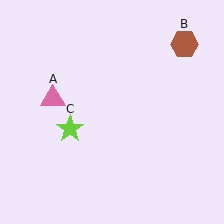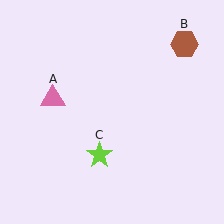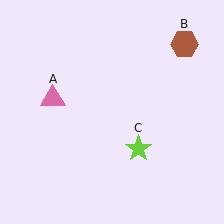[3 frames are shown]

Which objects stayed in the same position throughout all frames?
Pink triangle (object A) and brown hexagon (object B) remained stationary.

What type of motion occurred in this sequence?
The lime star (object C) rotated counterclockwise around the center of the scene.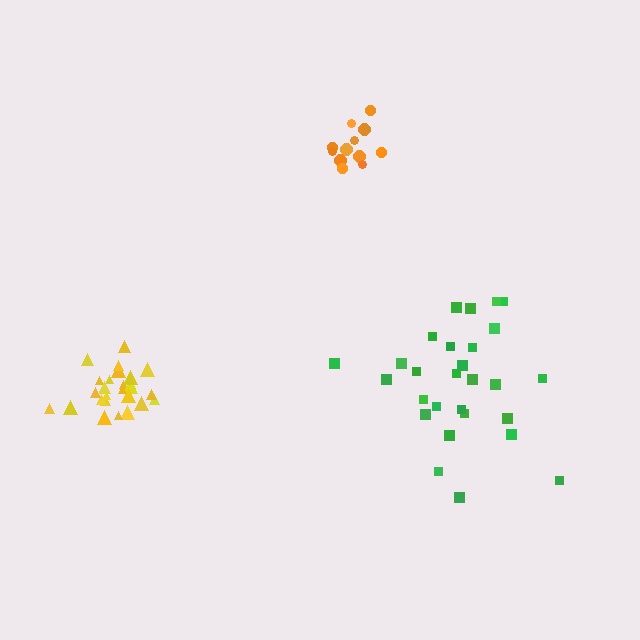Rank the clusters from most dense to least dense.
yellow, orange, green.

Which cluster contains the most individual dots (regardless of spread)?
Yellow (29).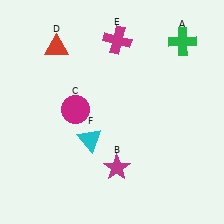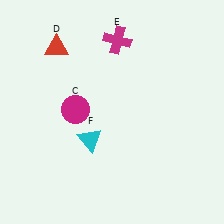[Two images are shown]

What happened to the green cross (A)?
The green cross (A) was removed in Image 2. It was in the top-right area of Image 1.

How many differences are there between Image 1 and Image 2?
There are 2 differences between the two images.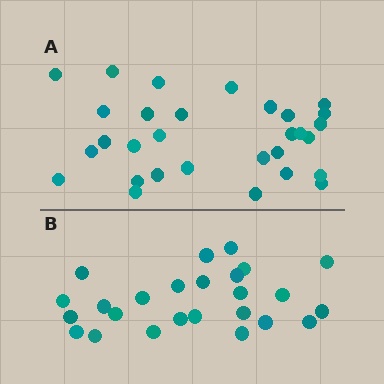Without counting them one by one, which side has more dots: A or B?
Region A (the top region) has more dots.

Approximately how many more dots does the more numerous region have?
Region A has about 5 more dots than region B.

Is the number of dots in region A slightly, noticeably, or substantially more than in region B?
Region A has only slightly more — the two regions are fairly close. The ratio is roughly 1.2 to 1.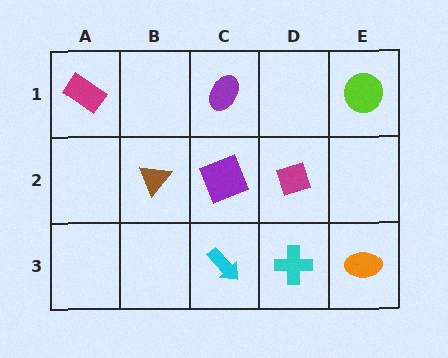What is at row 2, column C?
A purple square.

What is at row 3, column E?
An orange ellipse.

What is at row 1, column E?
A lime circle.